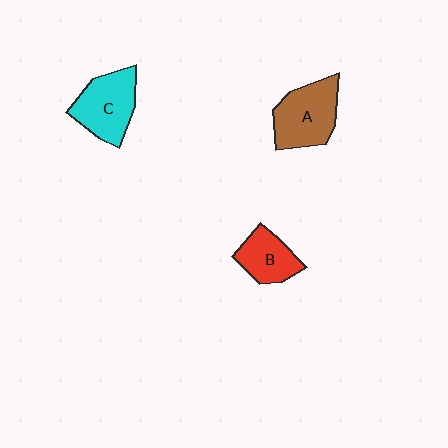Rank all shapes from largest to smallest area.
From largest to smallest: A (brown), C (cyan), B (red).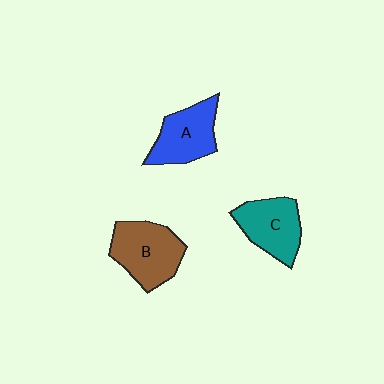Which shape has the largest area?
Shape B (brown).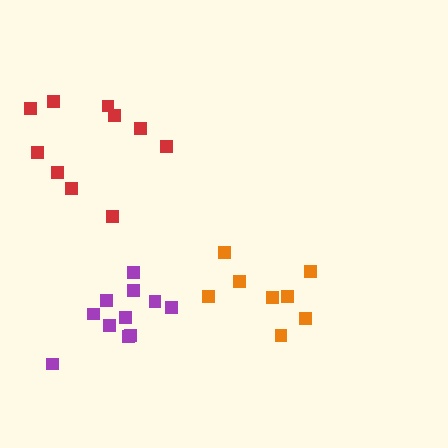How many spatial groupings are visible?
There are 3 spatial groupings.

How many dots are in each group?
Group 1: 10 dots, Group 2: 8 dots, Group 3: 11 dots (29 total).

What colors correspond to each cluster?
The clusters are colored: red, orange, purple.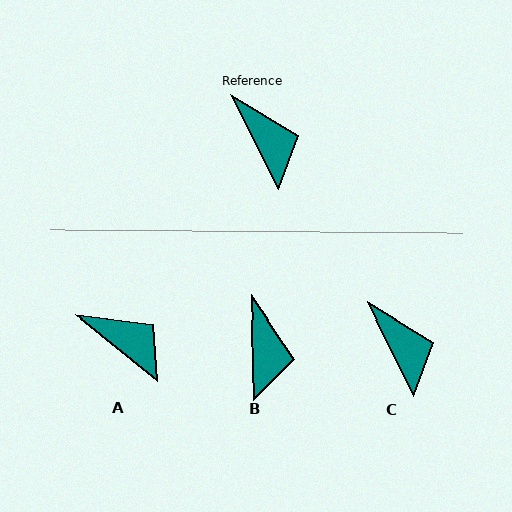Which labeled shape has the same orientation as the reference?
C.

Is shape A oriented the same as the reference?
No, it is off by about 25 degrees.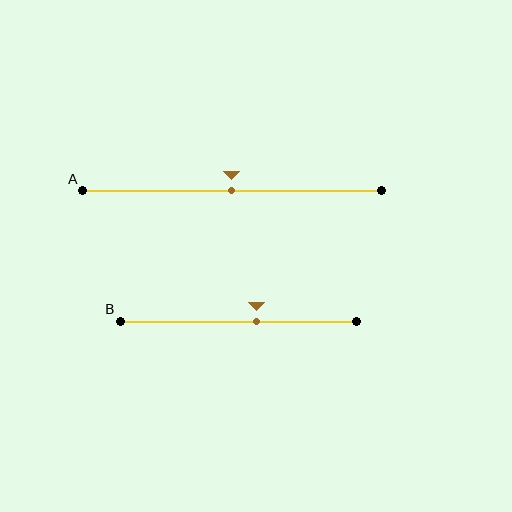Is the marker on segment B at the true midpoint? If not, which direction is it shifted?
No, the marker on segment B is shifted to the right by about 8% of the segment length.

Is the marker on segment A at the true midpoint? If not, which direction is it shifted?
Yes, the marker on segment A is at the true midpoint.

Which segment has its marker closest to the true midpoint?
Segment A has its marker closest to the true midpoint.